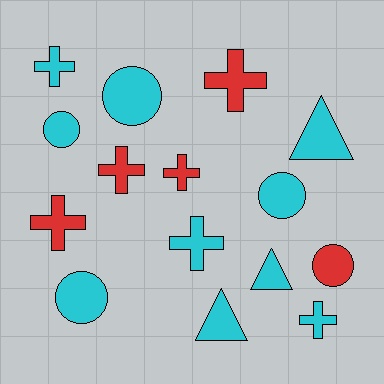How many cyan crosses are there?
There are 3 cyan crosses.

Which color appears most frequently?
Cyan, with 10 objects.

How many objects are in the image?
There are 15 objects.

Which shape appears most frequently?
Cross, with 7 objects.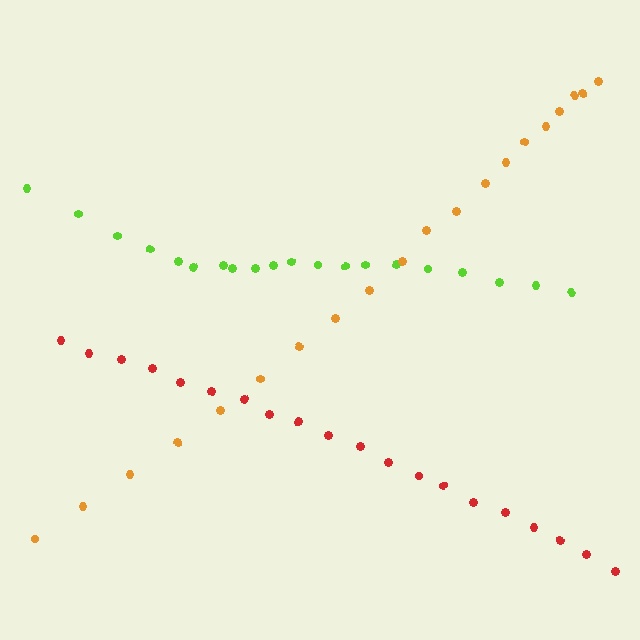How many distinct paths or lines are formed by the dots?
There are 3 distinct paths.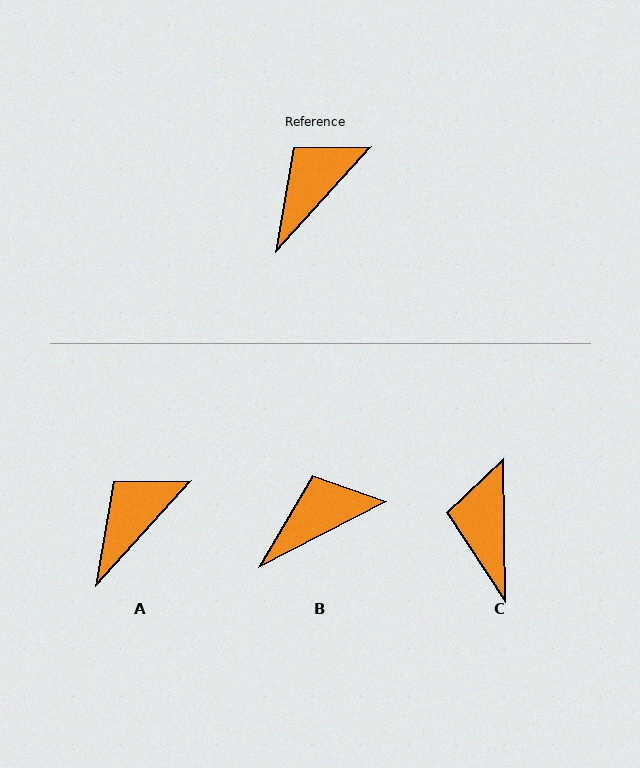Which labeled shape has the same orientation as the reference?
A.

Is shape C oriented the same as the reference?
No, it is off by about 43 degrees.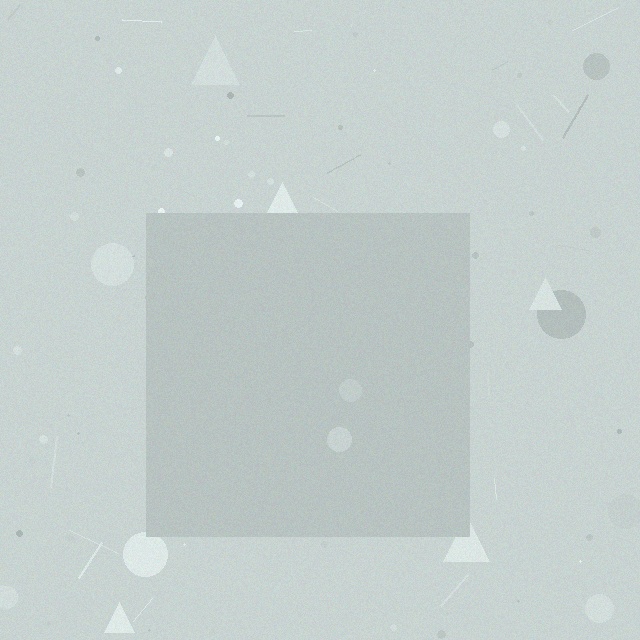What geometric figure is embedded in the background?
A square is embedded in the background.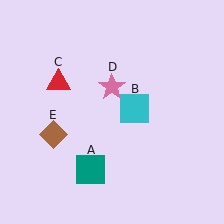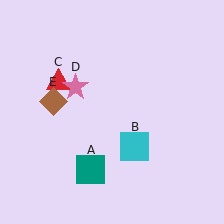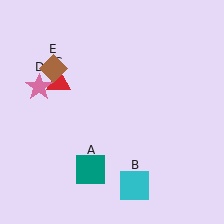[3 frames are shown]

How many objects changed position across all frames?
3 objects changed position: cyan square (object B), pink star (object D), brown diamond (object E).